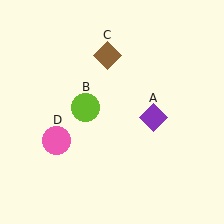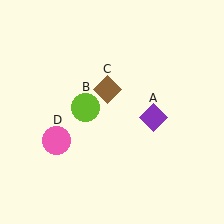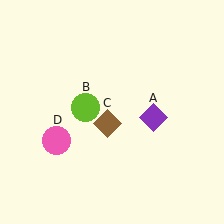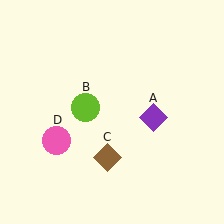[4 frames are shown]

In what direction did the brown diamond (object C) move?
The brown diamond (object C) moved down.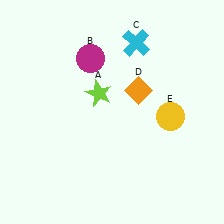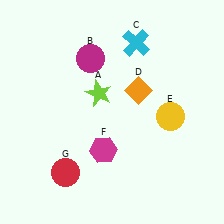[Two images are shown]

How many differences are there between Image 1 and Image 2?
There are 2 differences between the two images.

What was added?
A magenta hexagon (F), a red circle (G) were added in Image 2.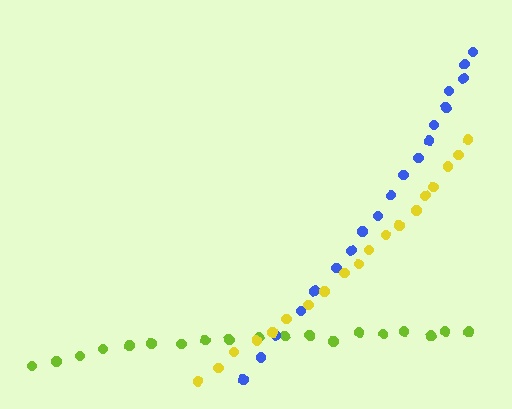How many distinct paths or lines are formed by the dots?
There are 3 distinct paths.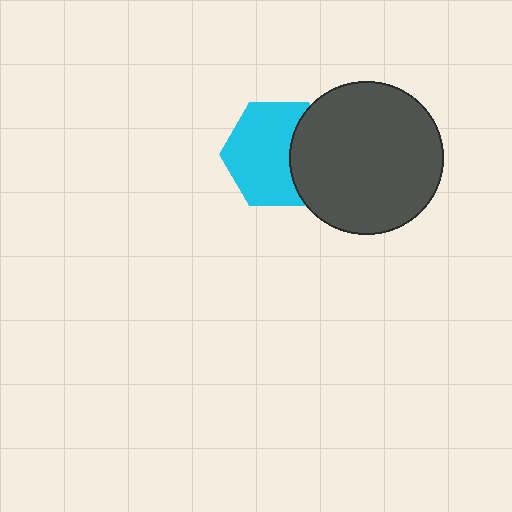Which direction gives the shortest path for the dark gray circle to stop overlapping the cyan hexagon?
Moving right gives the shortest separation.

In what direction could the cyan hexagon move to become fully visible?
The cyan hexagon could move left. That would shift it out from behind the dark gray circle entirely.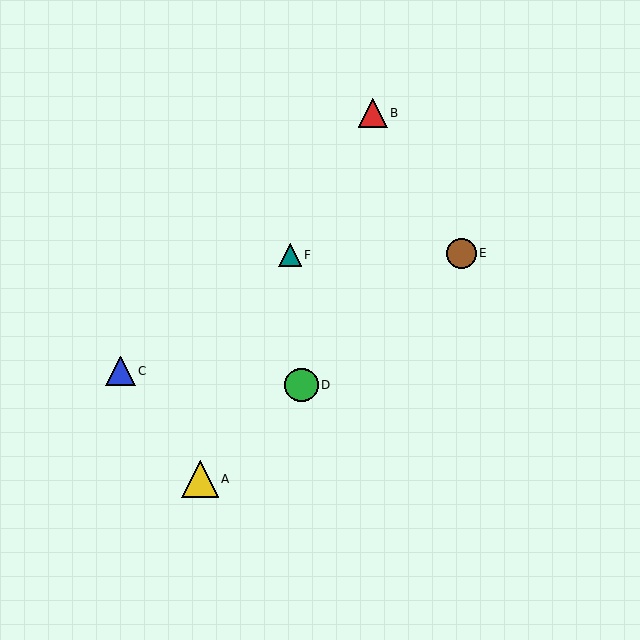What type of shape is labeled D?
Shape D is a green circle.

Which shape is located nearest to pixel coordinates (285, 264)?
The teal triangle (labeled F) at (290, 255) is nearest to that location.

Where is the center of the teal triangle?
The center of the teal triangle is at (290, 255).